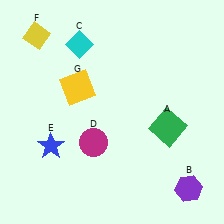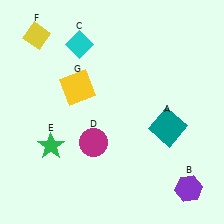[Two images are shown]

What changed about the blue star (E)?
In Image 1, E is blue. In Image 2, it changed to green.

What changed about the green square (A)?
In Image 1, A is green. In Image 2, it changed to teal.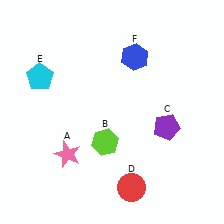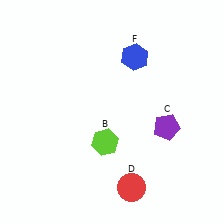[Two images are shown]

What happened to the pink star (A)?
The pink star (A) was removed in Image 2. It was in the bottom-left area of Image 1.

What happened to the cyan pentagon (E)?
The cyan pentagon (E) was removed in Image 2. It was in the top-left area of Image 1.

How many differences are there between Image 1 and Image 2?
There are 2 differences between the two images.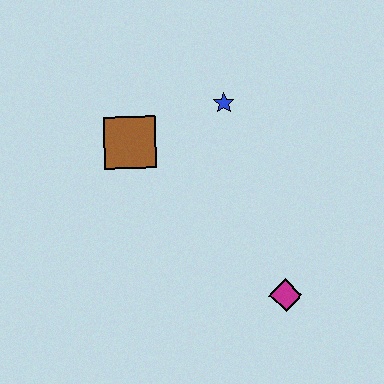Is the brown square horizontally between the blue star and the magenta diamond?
No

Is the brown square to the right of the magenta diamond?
No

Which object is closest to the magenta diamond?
The blue star is closest to the magenta diamond.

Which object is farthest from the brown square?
The magenta diamond is farthest from the brown square.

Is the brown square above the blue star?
No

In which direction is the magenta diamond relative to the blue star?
The magenta diamond is below the blue star.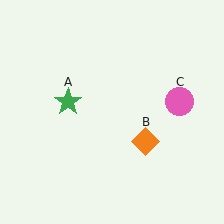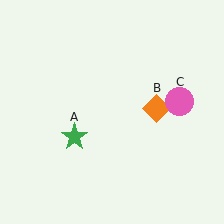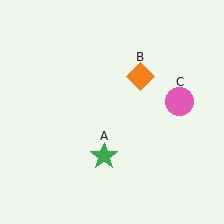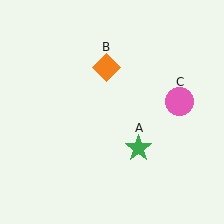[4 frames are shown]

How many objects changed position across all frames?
2 objects changed position: green star (object A), orange diamond (object B).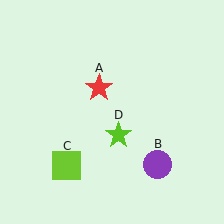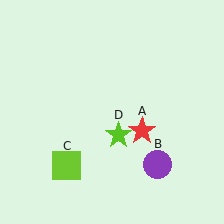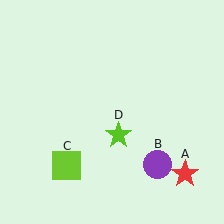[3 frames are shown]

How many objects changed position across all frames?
1 object changed position: red star (object A).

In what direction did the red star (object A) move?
The red star (object A) moved down and to the right.